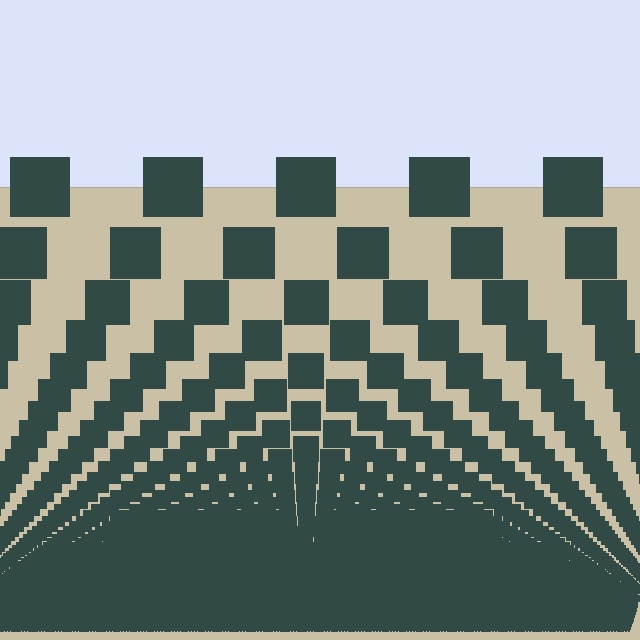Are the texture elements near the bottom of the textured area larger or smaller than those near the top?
Smaller. The gradient is inverted — elements near the bottom are smaller and denser.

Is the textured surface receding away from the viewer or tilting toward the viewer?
The surface appears to tilt toward the viewer. Texture elements get larger and sparser toward the top.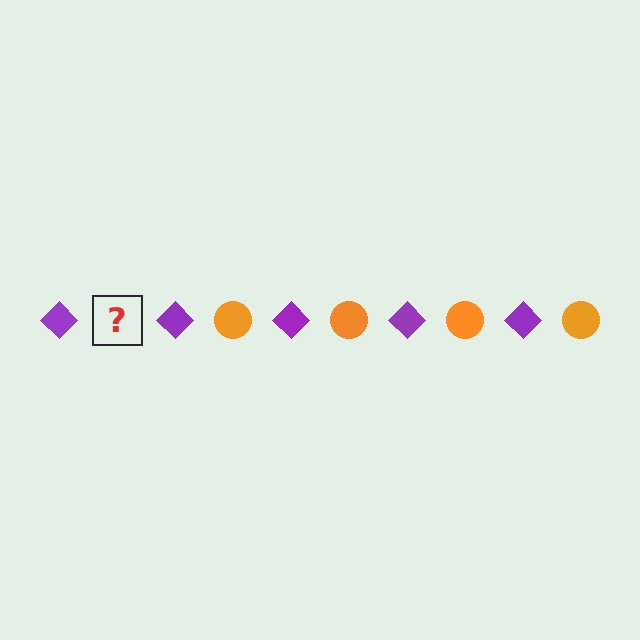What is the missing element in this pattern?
The missing element is an orange circle.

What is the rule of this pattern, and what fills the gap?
The rule is that the pattern alternates between purple diamond and orange circle. The gap should be filled with an orange circle.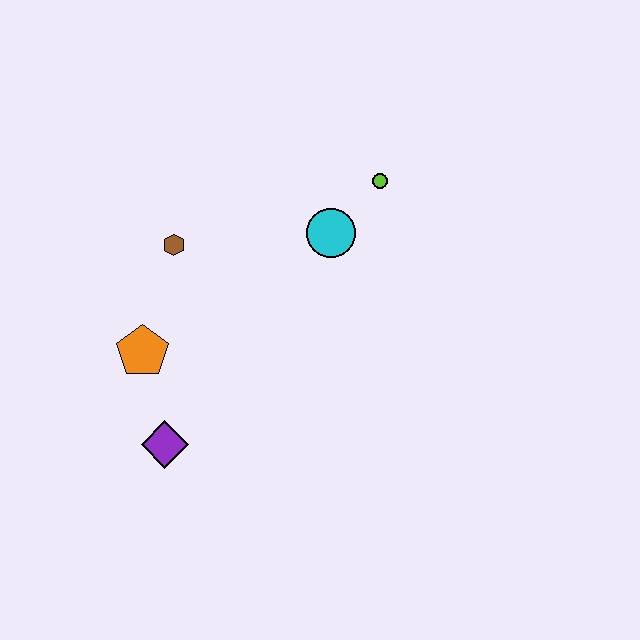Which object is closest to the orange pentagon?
The purple diamond is closest to the orange pentagon.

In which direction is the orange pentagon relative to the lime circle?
The orange pentagon is to the left of the lime circle.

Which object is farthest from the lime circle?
The purple diamond is farthest from the lime circle.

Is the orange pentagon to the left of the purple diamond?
Yes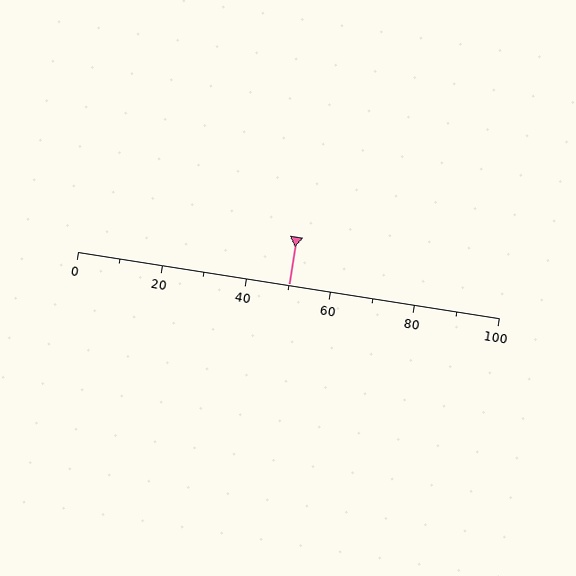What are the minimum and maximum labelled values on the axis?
The axis runs from 0 to 100.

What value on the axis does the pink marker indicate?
The marker indicates approximately 50.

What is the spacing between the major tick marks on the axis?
The major ticks are spaced 20 apart.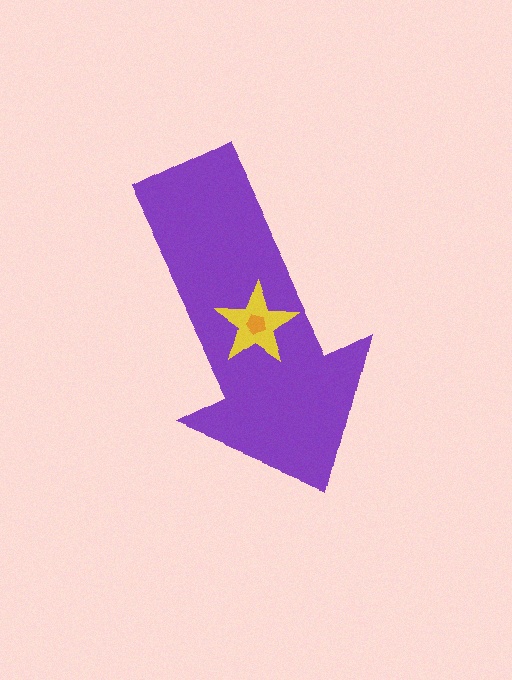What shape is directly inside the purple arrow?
The yellow star.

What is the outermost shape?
The purple arrow.